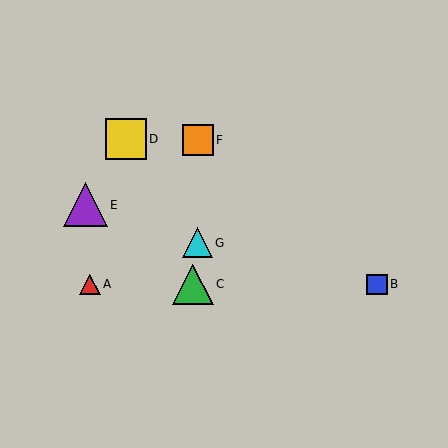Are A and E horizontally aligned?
No, A is at y≈284 and E is at y≈205.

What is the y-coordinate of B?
Object B is at y≈284.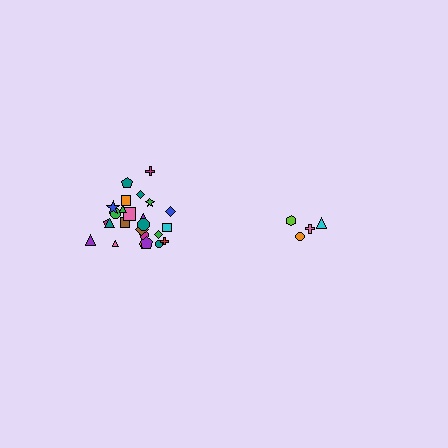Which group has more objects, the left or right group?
The left group.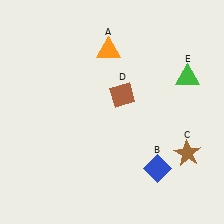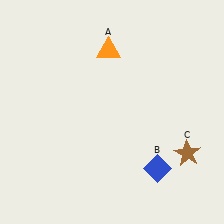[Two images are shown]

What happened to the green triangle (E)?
The green triangle (E) was removed in Image 2. It was in the top-right area of Image 1.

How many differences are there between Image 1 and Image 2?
There are 2 differences between the two images.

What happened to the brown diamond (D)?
The brown diamond (D) was removed in Image 2. It was in the top-right area of Image 1.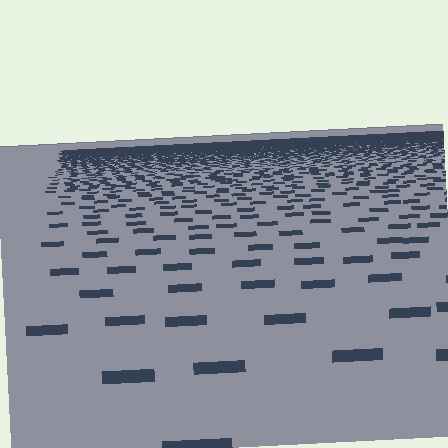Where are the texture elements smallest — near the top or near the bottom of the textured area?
Near the top.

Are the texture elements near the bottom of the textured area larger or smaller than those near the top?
Larger. Near the bottom, elements are closer to the viewer and appear at a bigger on-screen size.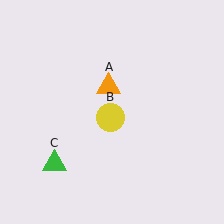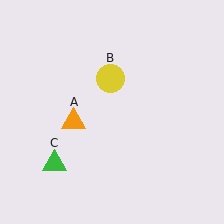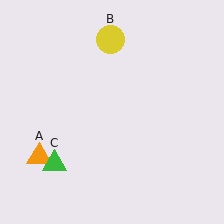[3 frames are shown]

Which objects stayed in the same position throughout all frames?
Green triangle (object C) remained stationary.